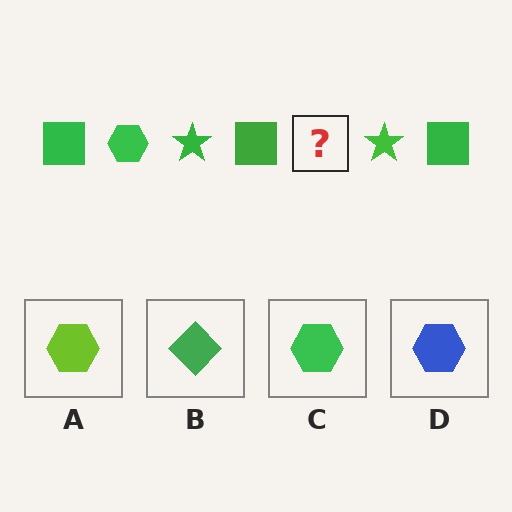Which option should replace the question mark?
Option C.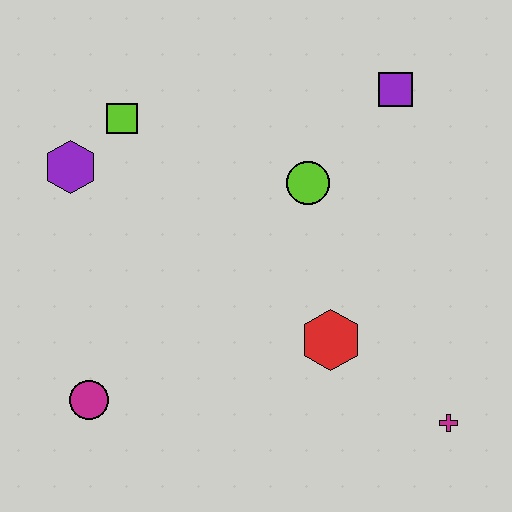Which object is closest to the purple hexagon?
The lime square is closest to the purple hexagon.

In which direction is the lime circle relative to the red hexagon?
The lime circle is above the red hexagon.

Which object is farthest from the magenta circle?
The purple square is farthest from the magenta circle.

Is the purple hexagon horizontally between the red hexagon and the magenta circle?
No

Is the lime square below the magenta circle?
No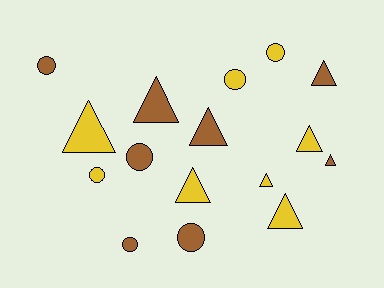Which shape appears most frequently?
Triangle, with 9 objects.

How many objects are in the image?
There are 16 objects.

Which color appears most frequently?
Yellow, with 8 objects.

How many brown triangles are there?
There are 4 brown triangles.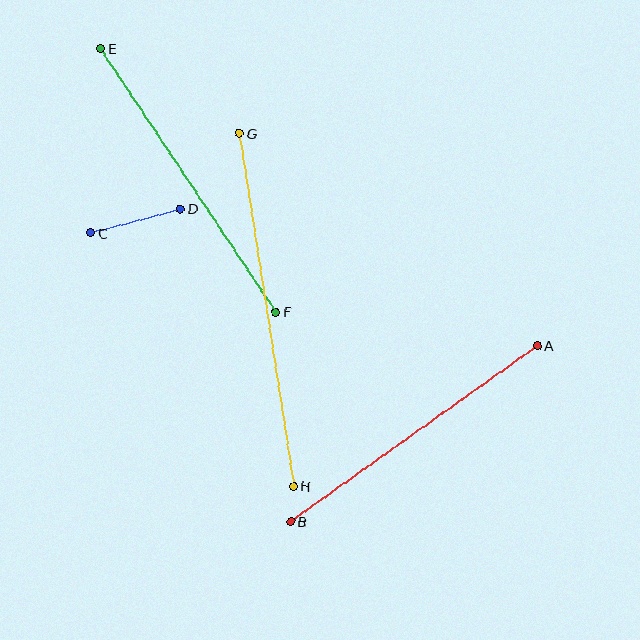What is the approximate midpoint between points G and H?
The midpoint is at approximately (267, 310) pixels.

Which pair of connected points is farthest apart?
Points G and H are farthest apart.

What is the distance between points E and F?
The distance is approximately 316 pixels.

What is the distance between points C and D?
The distance is approximately 93 pixels.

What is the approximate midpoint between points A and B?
The midpoint is at approximately (414, 434) pixels.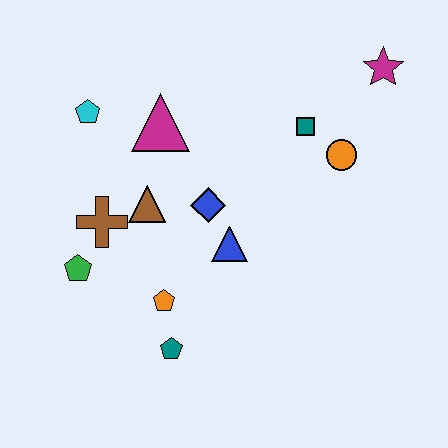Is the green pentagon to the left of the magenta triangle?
Yes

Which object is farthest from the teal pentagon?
The magenta star is farthest from the teal pentagon.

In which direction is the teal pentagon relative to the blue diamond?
The teal pentagon is below the blue diamond.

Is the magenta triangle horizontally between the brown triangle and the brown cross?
No